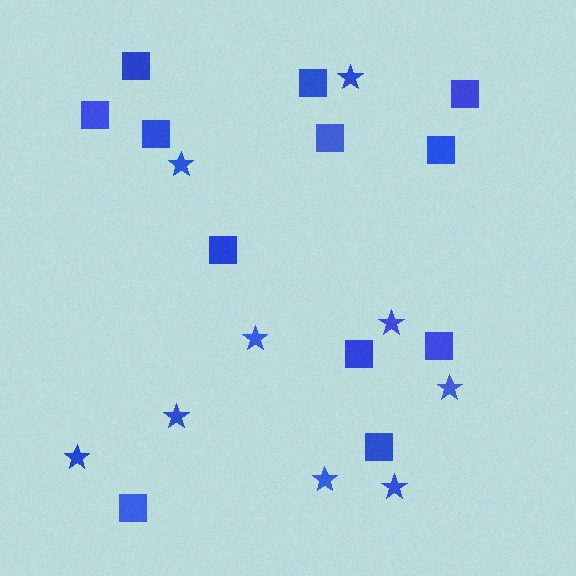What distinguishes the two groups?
There are 2 groups: one group of stars (9) and one group of squares (12).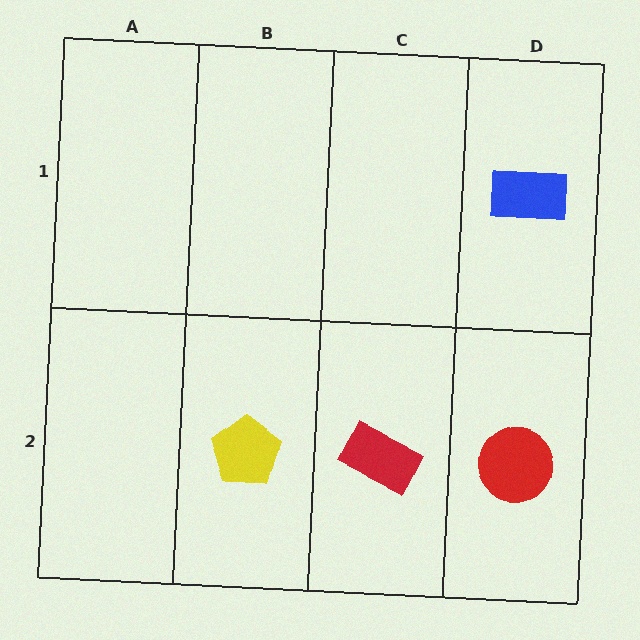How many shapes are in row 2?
3 shapes.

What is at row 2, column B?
A yellow pentagon.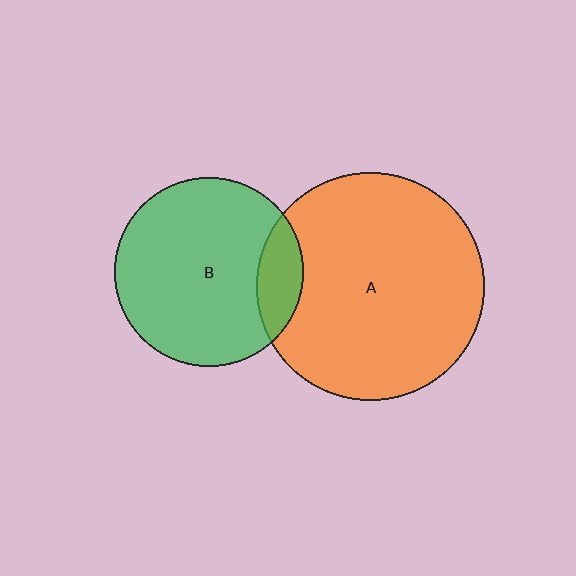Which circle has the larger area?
Circle A (orange).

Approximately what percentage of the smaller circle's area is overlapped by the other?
Approximately 15%.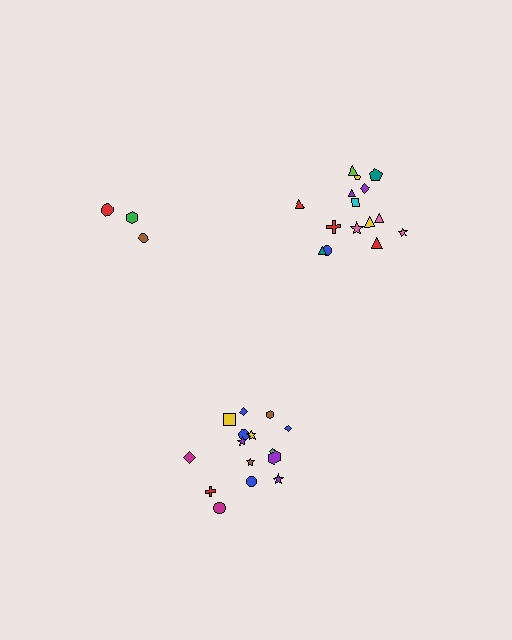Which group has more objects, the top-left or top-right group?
The top-right group.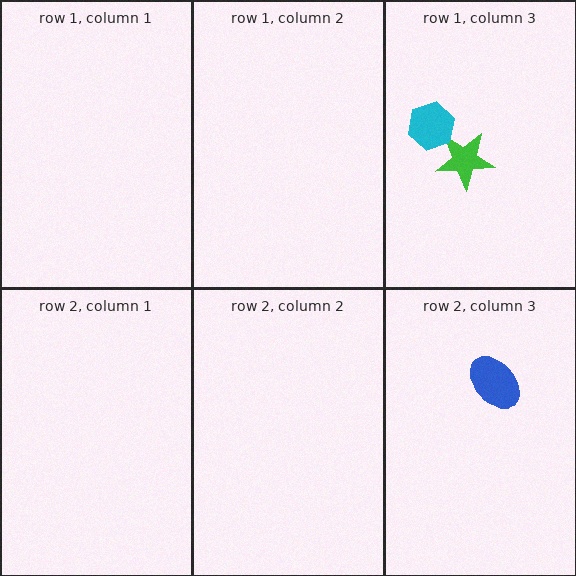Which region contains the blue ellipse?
The row 2, column 3 region.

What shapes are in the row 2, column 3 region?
The blue ellipse.